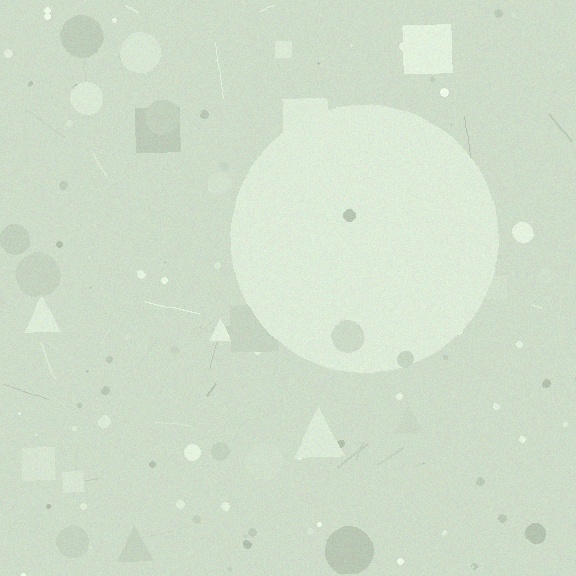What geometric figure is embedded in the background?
A circle is embedded in the background.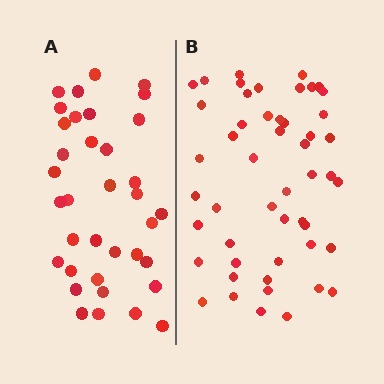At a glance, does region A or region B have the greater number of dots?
Region B (the right region) has more dots.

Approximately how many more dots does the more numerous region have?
Region B has approximately 15 more dots than region A.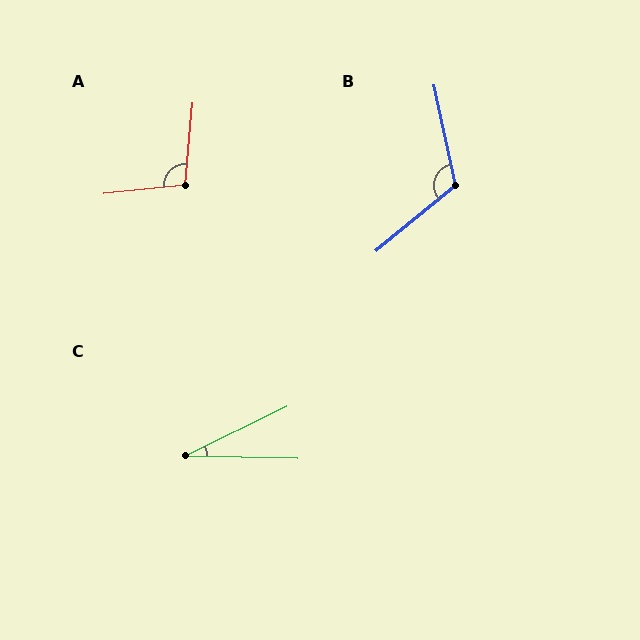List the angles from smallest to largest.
C (27°), A (101°), B (117°).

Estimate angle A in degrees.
Approximately 101 degrees.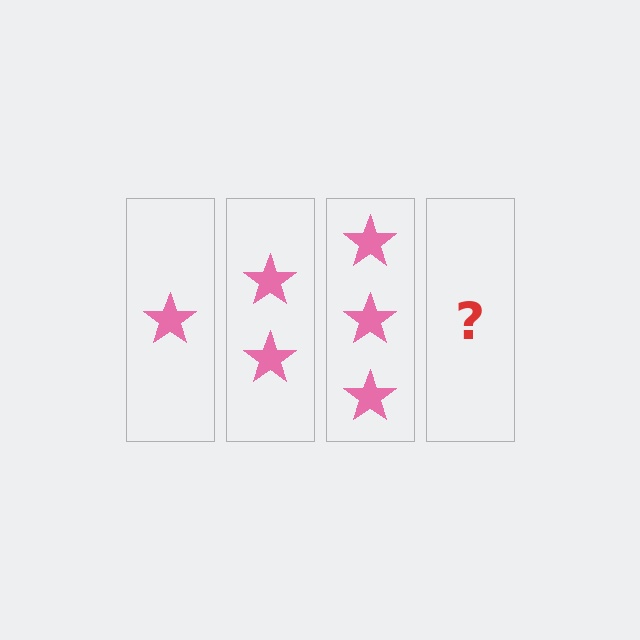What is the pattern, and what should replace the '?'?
The pattern is that each step adds one more star. The '?' should be 4 stars.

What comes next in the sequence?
The next element should be 4 stars.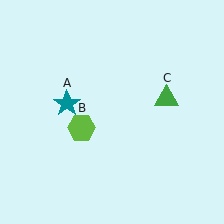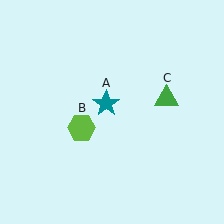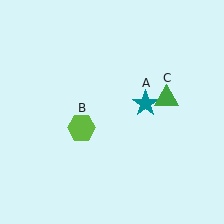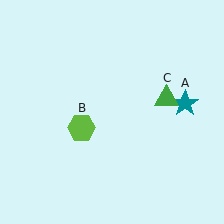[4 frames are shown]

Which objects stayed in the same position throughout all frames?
Lime hexagon (object B) and green triangle (object C) remained stationary.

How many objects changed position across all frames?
1 object changed position: teal star (object A).